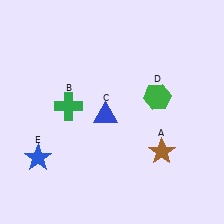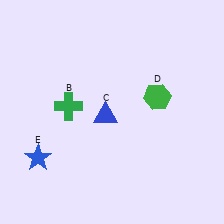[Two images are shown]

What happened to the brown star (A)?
The brown star (A) was removed in Image 2. It was in the bottom-right area of Image 1.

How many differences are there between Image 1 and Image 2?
There is 1 difference between the two images.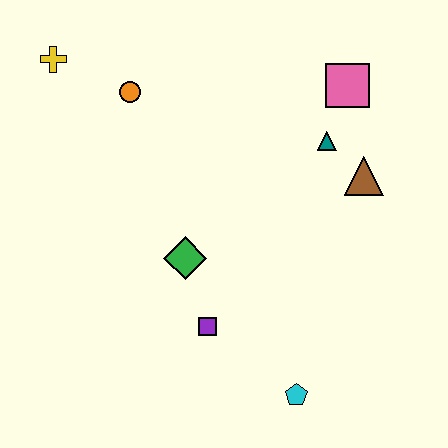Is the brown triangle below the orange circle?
Yes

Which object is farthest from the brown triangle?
The yellow cross is farthest from the brown triangle.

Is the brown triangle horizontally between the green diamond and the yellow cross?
No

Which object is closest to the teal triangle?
The brown triangle is closest to the teal triangle.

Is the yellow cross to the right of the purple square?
No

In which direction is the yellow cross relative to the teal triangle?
The yellow cross is to the left of the teal triangle.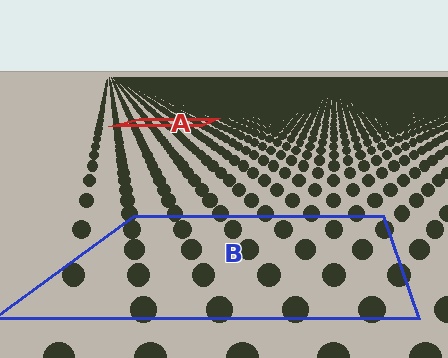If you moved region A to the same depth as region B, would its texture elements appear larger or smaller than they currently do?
They would appear larger. At a closer depth, the same texture elements are projected at a bigger on-screen size.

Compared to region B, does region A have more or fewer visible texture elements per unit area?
Region A has more texture elements per unit area — they are packed more densely because it is farther away.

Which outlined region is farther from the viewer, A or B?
Region A is farther from the viewer — the texture elements inside it appear smaller and more densely packed.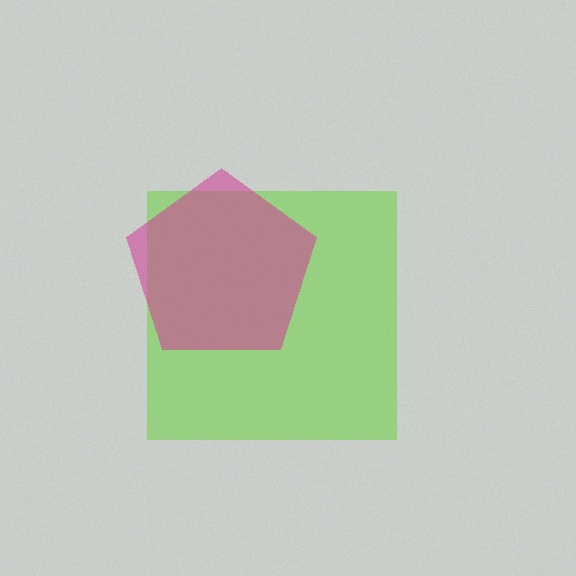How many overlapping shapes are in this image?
There are 2 overlapping shapes in the image.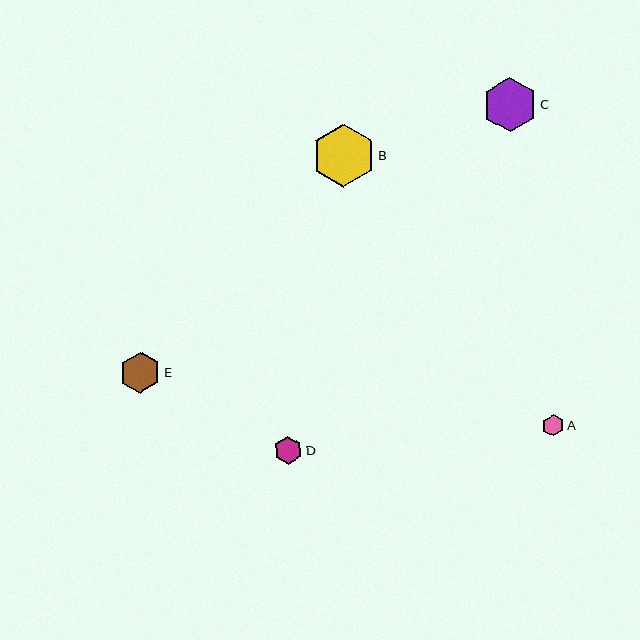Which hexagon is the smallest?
Hexagon A is the smallest with a size of approximately 22 pixels.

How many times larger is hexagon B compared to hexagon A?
Hexagon B is approximately 2.9 times the size of hexagon A.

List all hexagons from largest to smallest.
From largest to smallest: B, C, E, D, A.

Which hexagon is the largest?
Hexagon B is the largest with a size of approximately 63 pixels.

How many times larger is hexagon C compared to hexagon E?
Hexagon C is approximately 1.3 times the size of hexagon E.